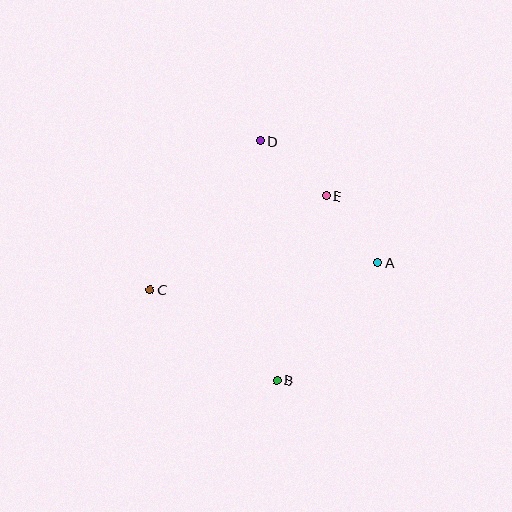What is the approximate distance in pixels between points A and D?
The distance between A and D is approximately 169 pixels.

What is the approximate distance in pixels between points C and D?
The distance between C and D is approximately 185 pixels.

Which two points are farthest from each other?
Points B and D are farthest from each other.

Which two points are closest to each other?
Points A and E are closest to each other.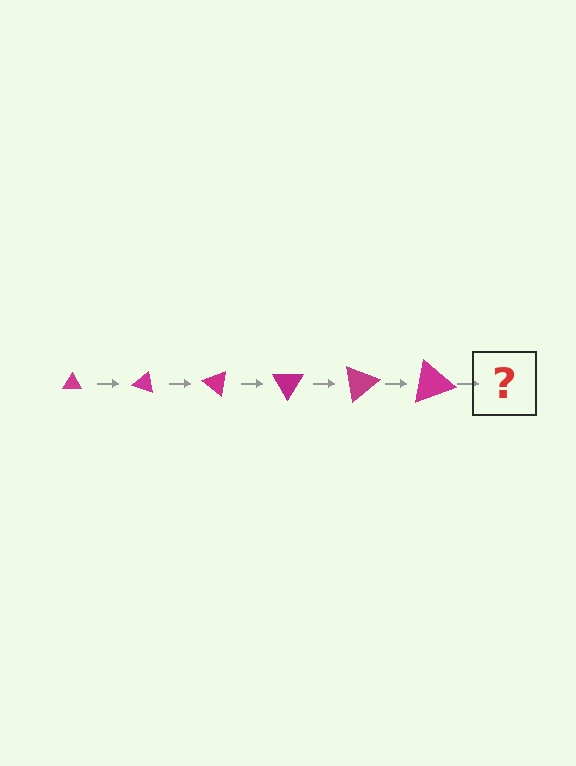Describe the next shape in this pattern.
It should be a triangle, larger than the previous one and rotated 120 degrees from the start.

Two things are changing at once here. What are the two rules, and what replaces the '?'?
The two rules are that the triangle grows larger each step and it rotates 20 degrees each step. The '?' should be a triangle, larger than the previous one and rotated 120 degrees from the start.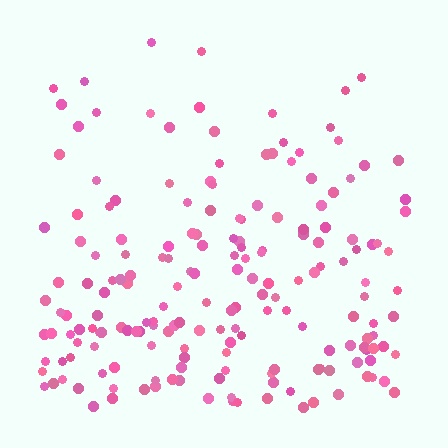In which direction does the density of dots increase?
From top to bottom, with the bottom side densest.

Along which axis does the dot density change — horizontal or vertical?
Vertical.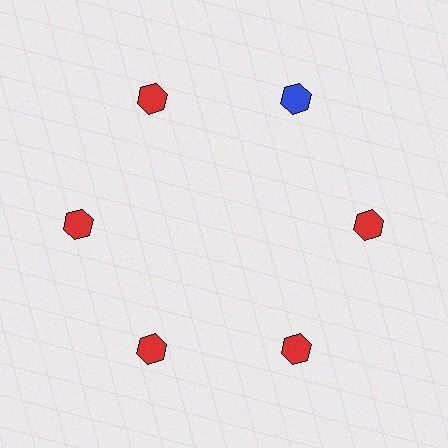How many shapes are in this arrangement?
There are 6 shapes arranged in a ring pattern.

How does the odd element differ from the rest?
It has a different color: blue instead of red.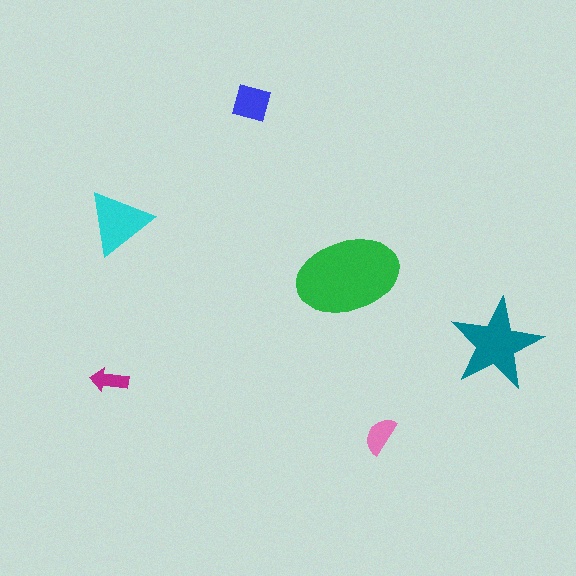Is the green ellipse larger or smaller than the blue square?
Larger.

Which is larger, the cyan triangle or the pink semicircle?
The cyan triangle.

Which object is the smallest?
The magenta arrow.